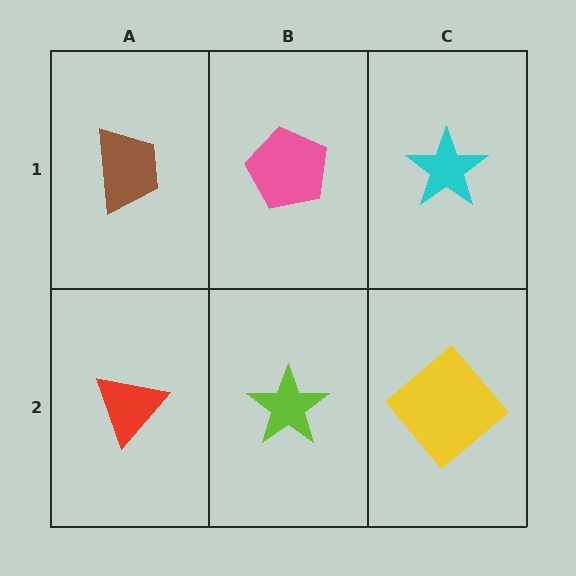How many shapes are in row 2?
3 shapes.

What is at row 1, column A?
A brown trapezoid.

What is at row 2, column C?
A yellow diamond.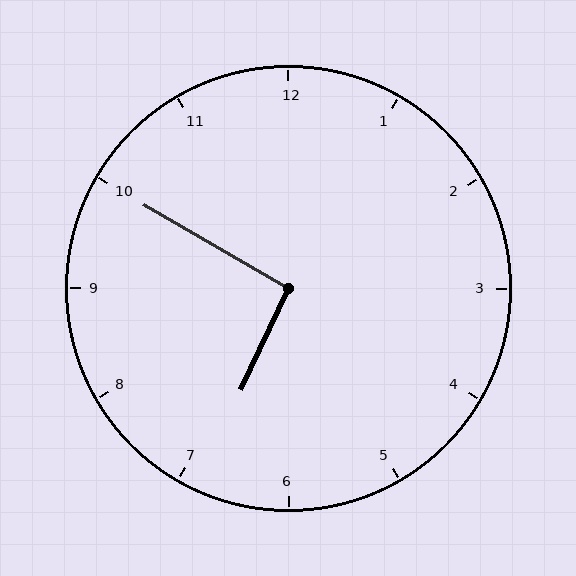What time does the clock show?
6:50.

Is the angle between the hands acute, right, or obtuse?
It is right.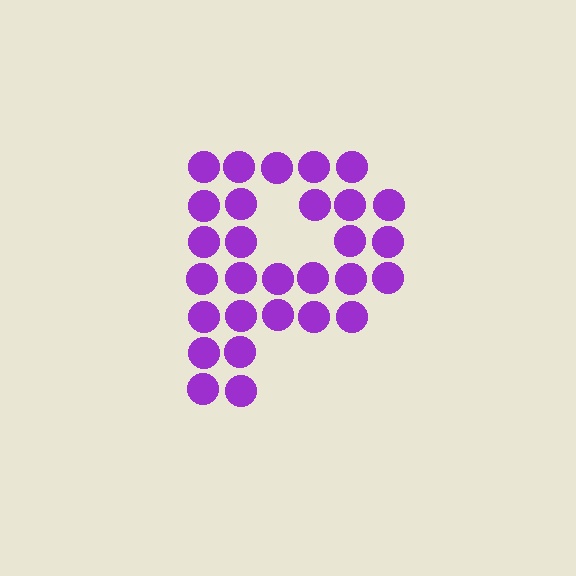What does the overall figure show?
The overall figure shows the letter P.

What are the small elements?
The small elements are circles.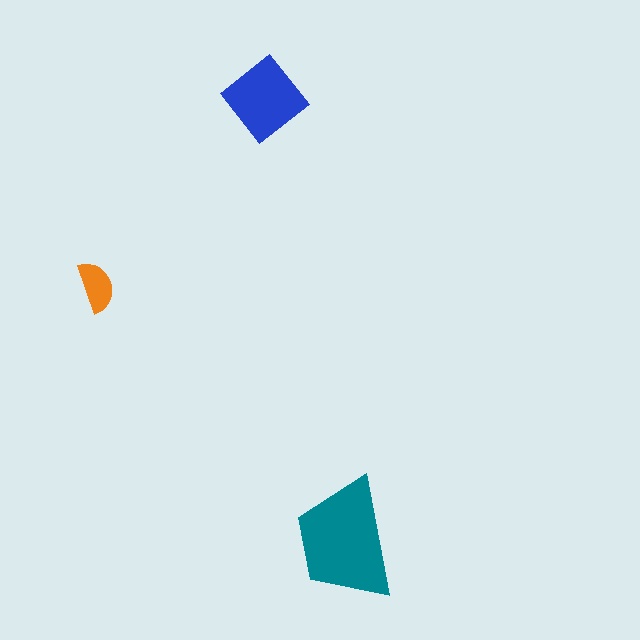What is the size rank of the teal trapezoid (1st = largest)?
1st.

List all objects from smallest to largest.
The orange semicircle, the blue diamond, the teal trapezoid.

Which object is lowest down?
The teal trapezoid is bottommost.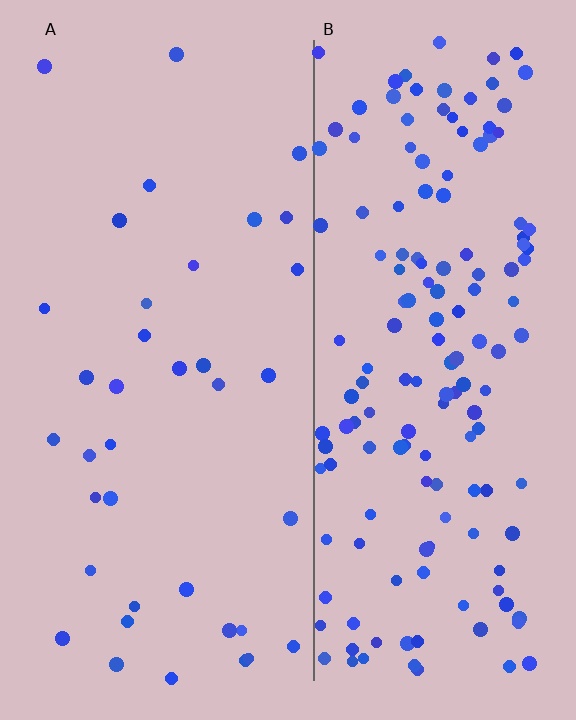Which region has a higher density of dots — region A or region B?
B (the right).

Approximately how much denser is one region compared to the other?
Approximately 4.3× — region B over region A.